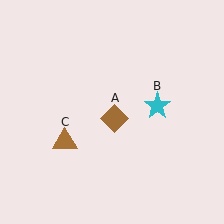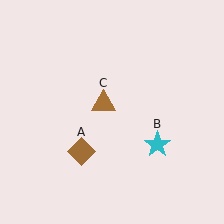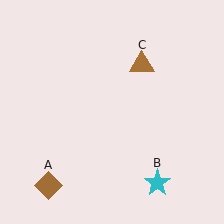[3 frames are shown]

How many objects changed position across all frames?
3 objects changed position: brown diamond (object A), cyan star (object B), brown triangle (object C).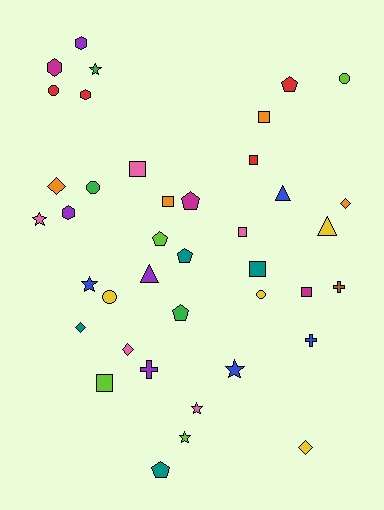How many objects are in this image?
There are 40 objects.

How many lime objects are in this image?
There are 4 lime objects.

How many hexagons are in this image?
There are 4 hexagons.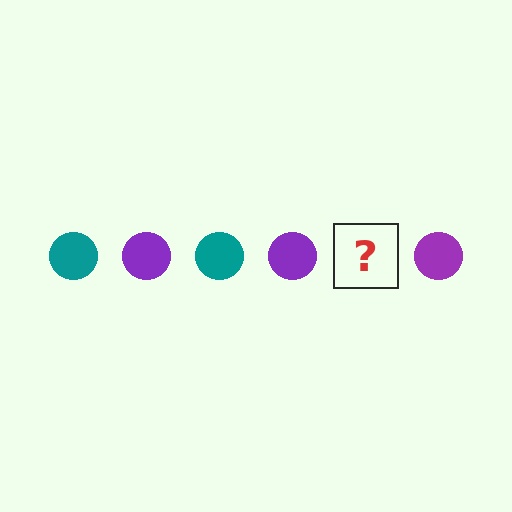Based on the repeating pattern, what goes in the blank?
The blank should be a teal circle.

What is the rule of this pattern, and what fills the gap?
The rule is that the pattern cycles through teal, purple circles. The gap should be filled with a teal circle.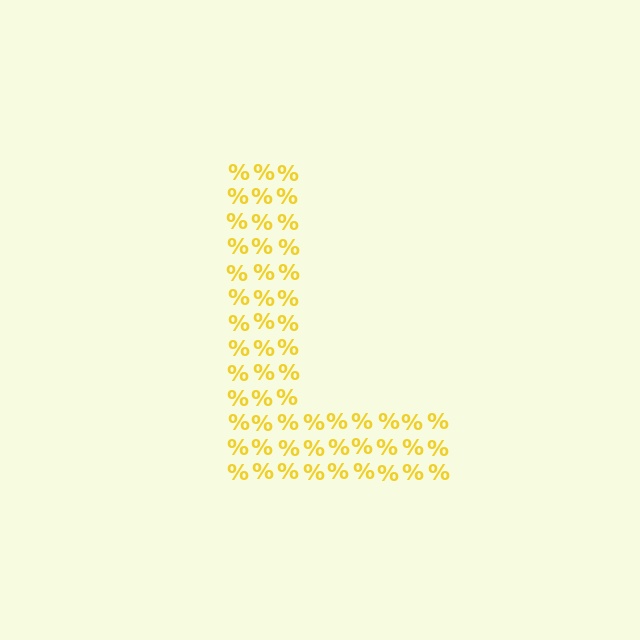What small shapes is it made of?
It is made of small percent signs.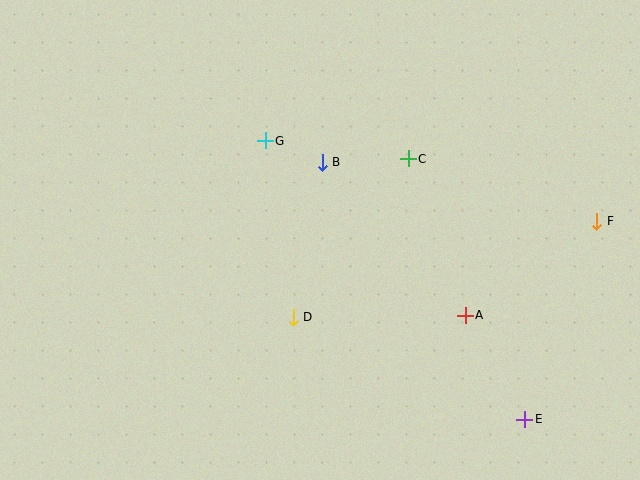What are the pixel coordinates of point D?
Point D is at (293, 317).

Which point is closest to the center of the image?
Point B at (322, 162) is closest to the center.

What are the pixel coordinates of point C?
Point C is at (408, 159).